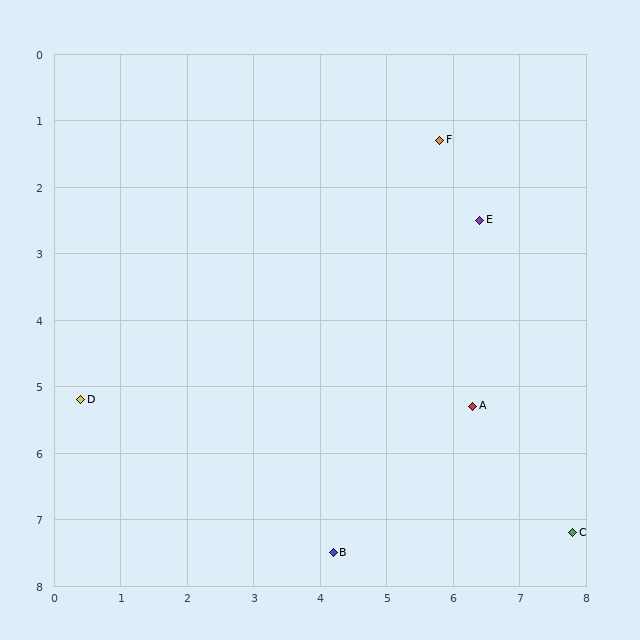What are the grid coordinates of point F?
Point F is at approximately (5.8, 1.3).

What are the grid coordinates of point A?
Point A is at approximately (6.3, 5.3).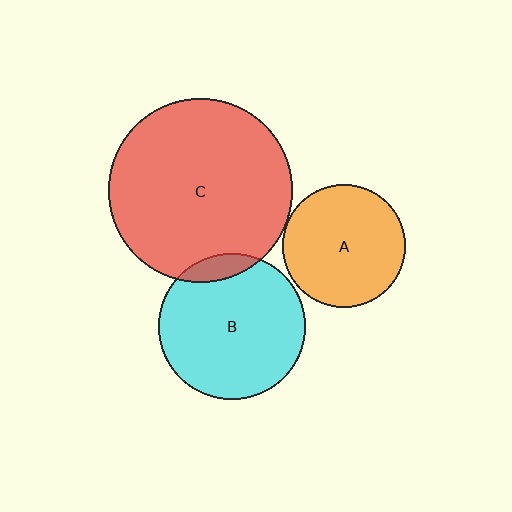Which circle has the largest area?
Circle C (red).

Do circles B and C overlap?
Yes.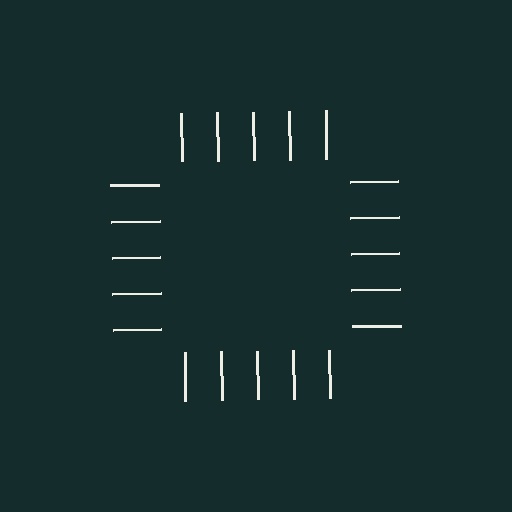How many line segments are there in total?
20 — 5 along each of the 4 edges.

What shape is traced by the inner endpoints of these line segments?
An illusory square — the line segments terminate on its edges but no continuous stroke is drawn.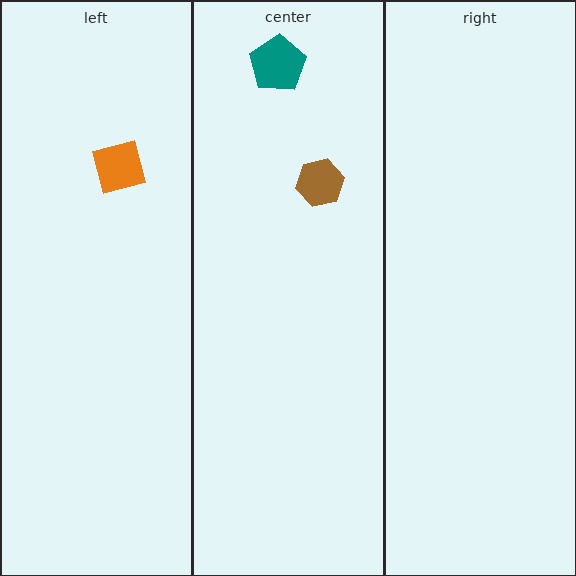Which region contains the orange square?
The left region.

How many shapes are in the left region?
1.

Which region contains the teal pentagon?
The center region.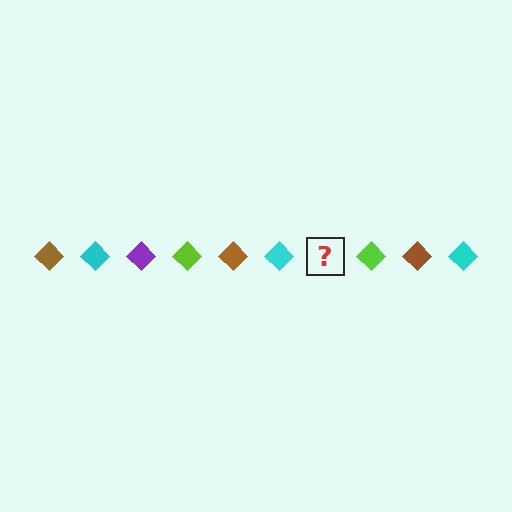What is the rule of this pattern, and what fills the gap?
The rule is that the pattern cycles through brown, cyan, purple, lime diamonds. The gap should be filled with a purple diamond.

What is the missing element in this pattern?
The missing element is a purple diamond.